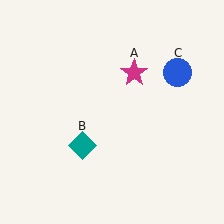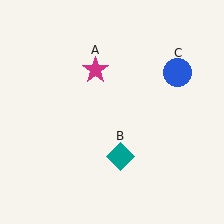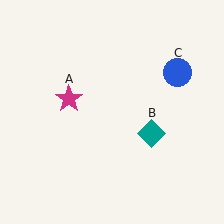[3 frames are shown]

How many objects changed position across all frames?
2 objects changed position: magenta star (object A), teal diamond (object B).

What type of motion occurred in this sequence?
The magenta star (object A), teal diamond (object B) rotated counterclockwise around the center of the scene.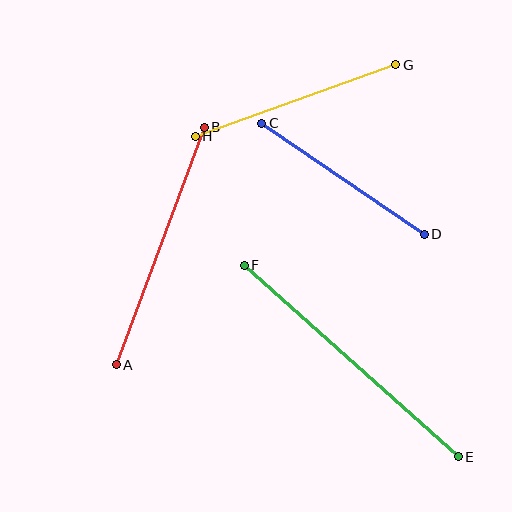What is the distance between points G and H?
The distance is approximately 213 pixels.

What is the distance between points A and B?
The distance is approximately 253 pixels.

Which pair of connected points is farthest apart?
Points E and F are farthest apart.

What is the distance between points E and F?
The distance is approximately 287 pixels.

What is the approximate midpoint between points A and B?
The midpoint is at approximately (160, 246) pixels.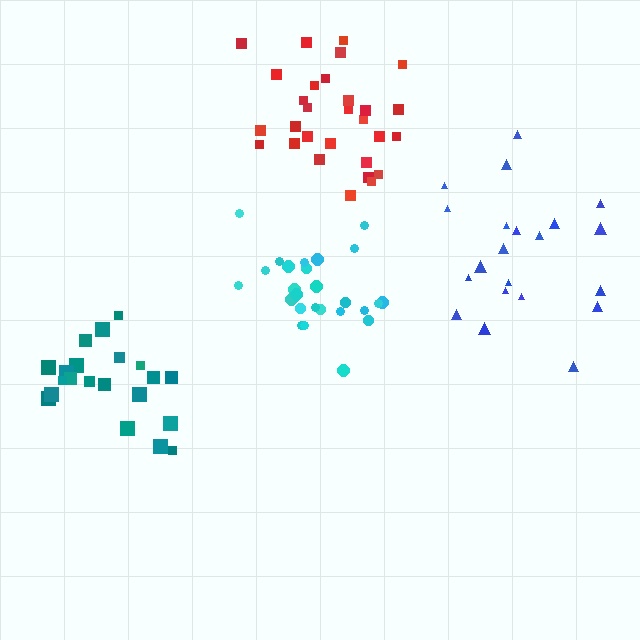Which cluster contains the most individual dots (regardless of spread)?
Red (29).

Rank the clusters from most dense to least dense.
cyan, red, teal, blue.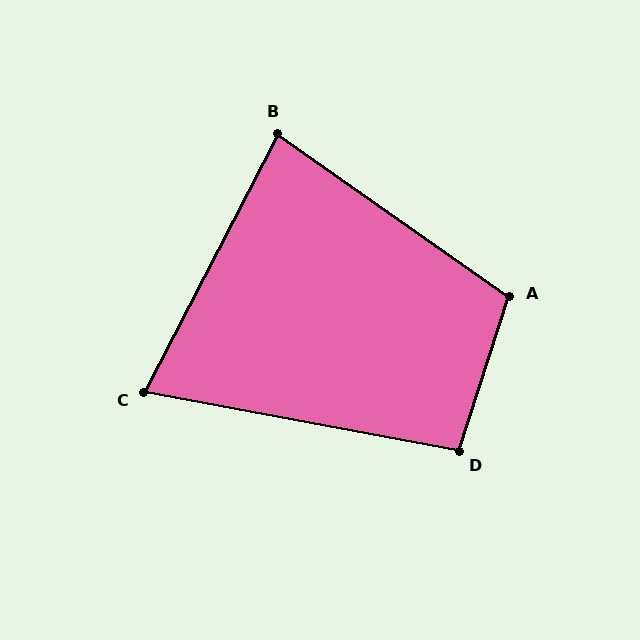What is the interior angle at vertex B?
Approximately 82 degrees (acute).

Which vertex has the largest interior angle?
A, at approximately 107 degrees.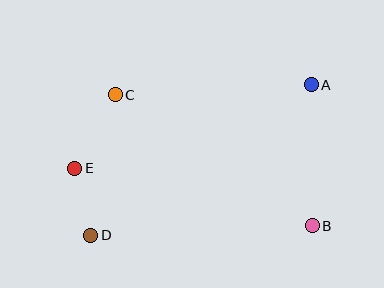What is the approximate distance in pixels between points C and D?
The distance between C and D is approximately 143 pixels.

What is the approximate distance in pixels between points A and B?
The distance between A and B is approximately 141 pixels.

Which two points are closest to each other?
Points D and E are closest to each other.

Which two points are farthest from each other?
Points A and D are farthest from each other.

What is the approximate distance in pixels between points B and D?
The distance between B and D is approximately 222 pixels.